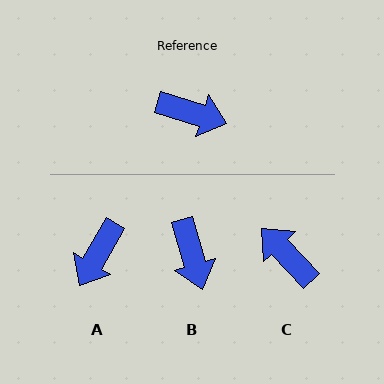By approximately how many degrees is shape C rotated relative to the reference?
Approximately 150 degrees counter-clockwise.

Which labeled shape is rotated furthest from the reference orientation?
C, about 150 degrees away.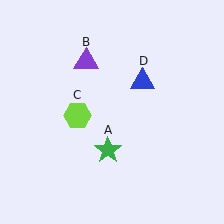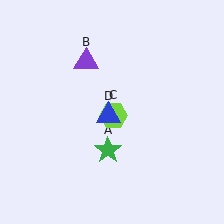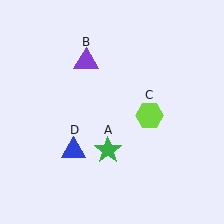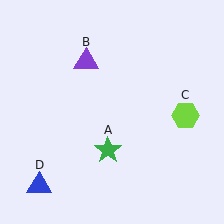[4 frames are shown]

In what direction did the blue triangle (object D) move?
The blue triangle (object D) moved down and to the left.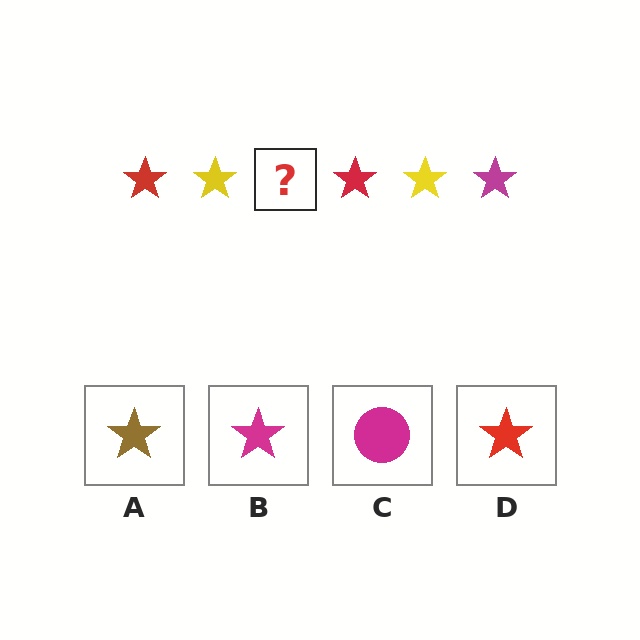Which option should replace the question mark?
Option B.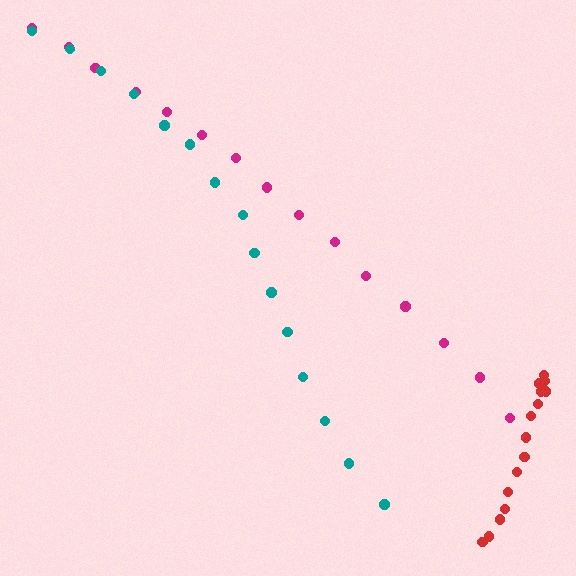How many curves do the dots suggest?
There are 3 distinct paths.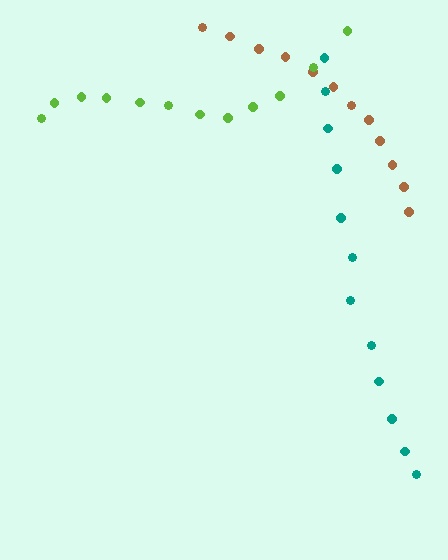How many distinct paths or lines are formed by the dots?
There are 3 distinct paths.